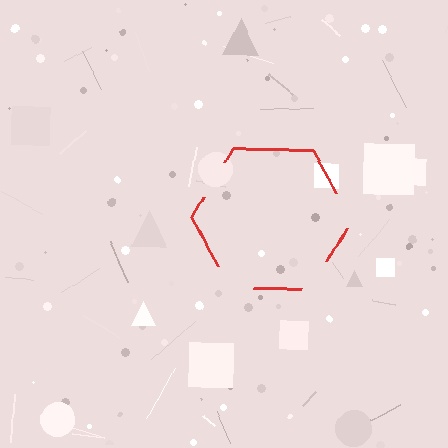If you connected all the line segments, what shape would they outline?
They would outline a hexagon.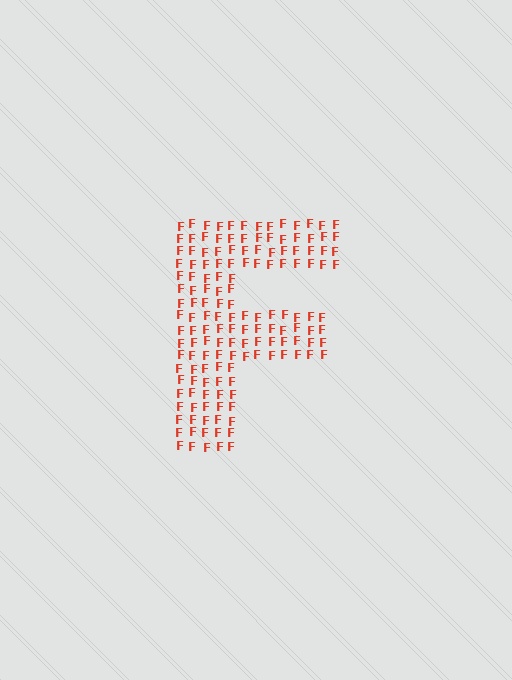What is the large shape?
The large shape is the letter F.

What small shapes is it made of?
It is made of small letter F's.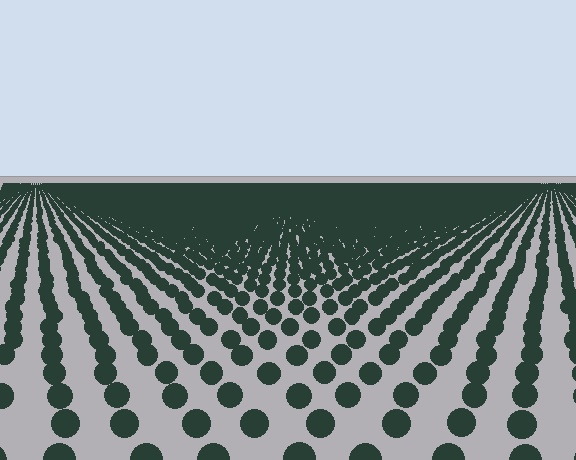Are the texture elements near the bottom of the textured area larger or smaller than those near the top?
Larger. Near the bottom, elements are closer to the viewer and appear at a bigger on-screen size.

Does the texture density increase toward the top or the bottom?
Density increases toward the top.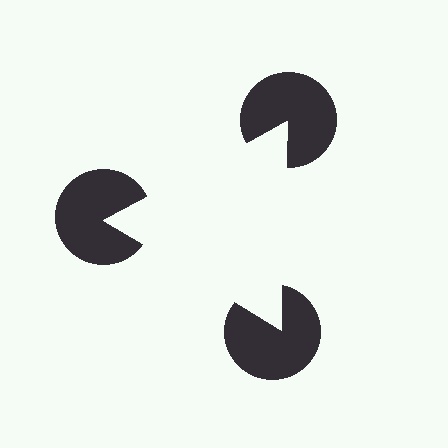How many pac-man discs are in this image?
There are 3 — one at each vertex of the illusory triangle.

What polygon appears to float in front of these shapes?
An illusory triangle — its edges are inferred from the aligned wedge cuts in the pac-man discs, not physically drawn.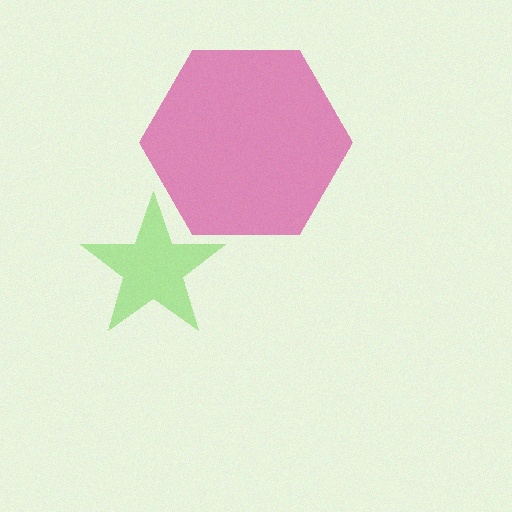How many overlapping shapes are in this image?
There are 2 overlapping shapes in the image.